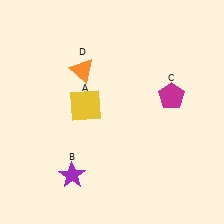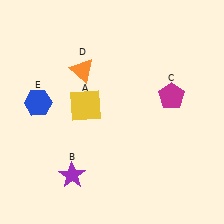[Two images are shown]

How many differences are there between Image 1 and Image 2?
There is 1 difference between the two images.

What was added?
A blue hexagon (E) was added in Image 2.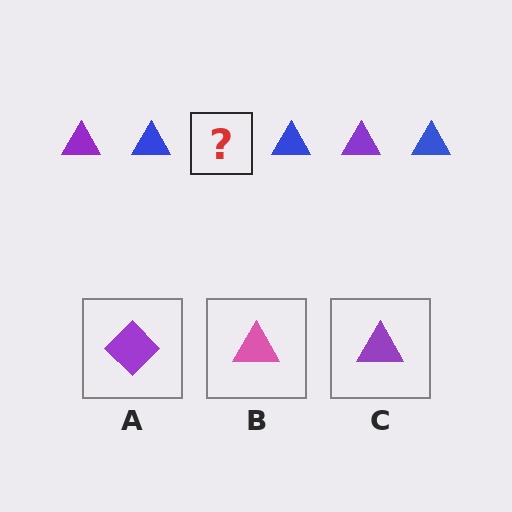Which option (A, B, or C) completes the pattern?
C.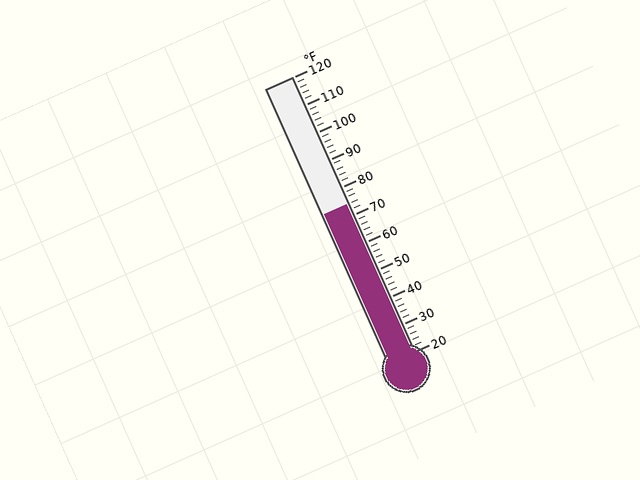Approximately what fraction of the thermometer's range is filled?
The thermometer is filled to approximately 55% of its range.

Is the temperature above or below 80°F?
The temperature is below 80°F.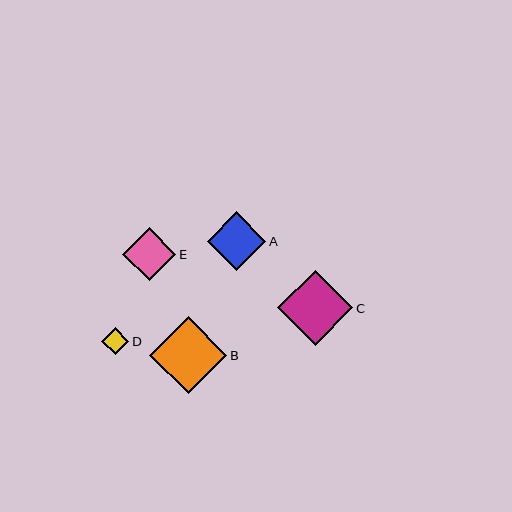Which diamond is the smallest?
Diamond D is the smallest with a size of approximately 27 pixels.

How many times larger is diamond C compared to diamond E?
Diamond C is approximately 1.4 times the size of diamond E.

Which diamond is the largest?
Diamond B is the largest with a size of approximately 77 pixels.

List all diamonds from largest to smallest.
From largest to smallest: B, C, A, E, D.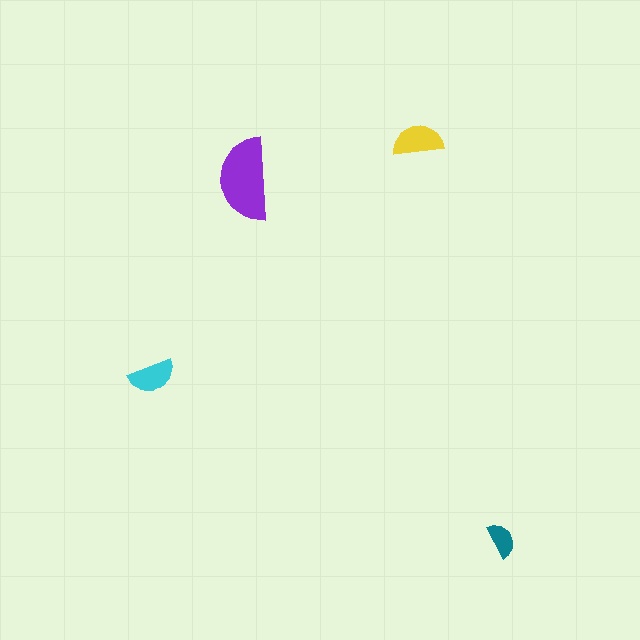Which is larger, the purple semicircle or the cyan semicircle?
The purple one.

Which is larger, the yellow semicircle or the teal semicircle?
The yellow one.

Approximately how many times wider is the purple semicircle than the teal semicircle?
About 2.5 times wider.